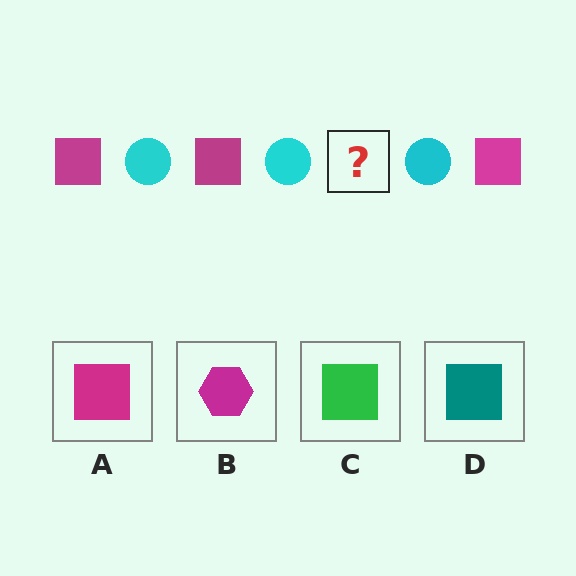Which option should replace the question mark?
Option A.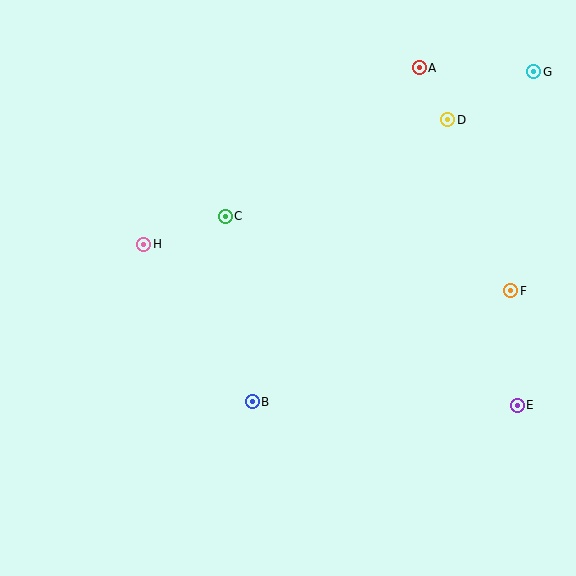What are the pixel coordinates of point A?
Point A is at (419, 68).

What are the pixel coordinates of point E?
Point E is at (517, 405).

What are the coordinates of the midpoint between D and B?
The midpoint between D and B is at (350, 261).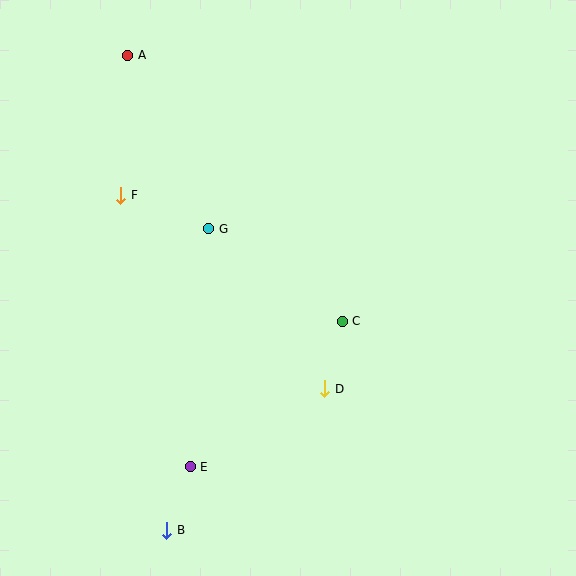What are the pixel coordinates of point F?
Point F is at (121, 195).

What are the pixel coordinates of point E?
Point E is at (190, 467).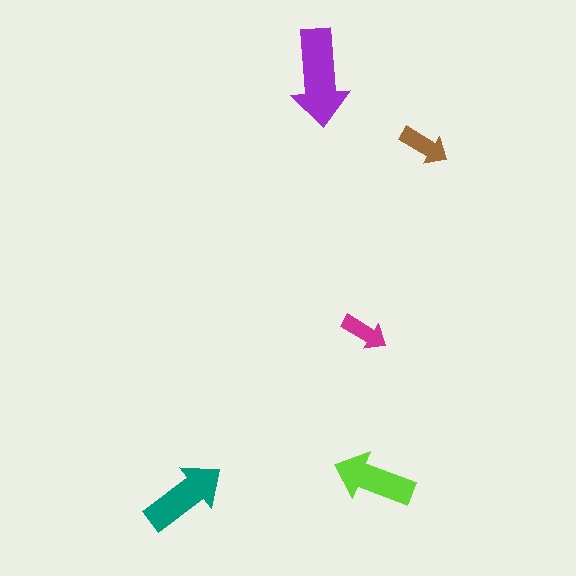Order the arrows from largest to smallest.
the purple one, the teal one, the lime one, the brown one, the magenta one.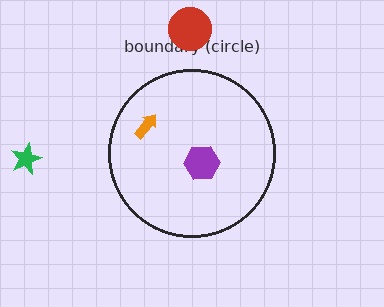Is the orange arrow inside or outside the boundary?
Inside.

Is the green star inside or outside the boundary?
Outside.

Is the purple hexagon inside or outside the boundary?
Inside.